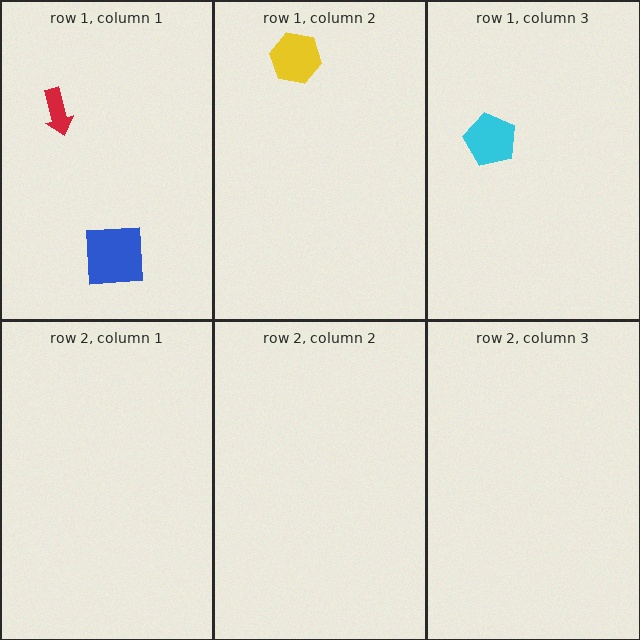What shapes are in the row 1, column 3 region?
The cyan pentagon.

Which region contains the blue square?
The row 1, column 1 region.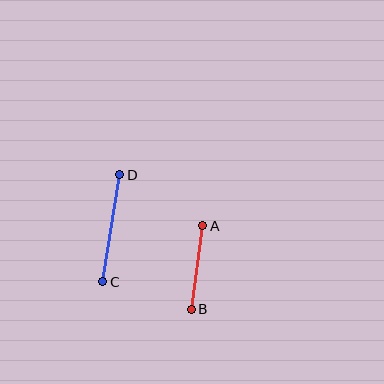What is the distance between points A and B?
The distance is approximately 84 pixels.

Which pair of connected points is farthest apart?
Points C and D are farthest apart.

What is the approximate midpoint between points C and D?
The midpoint is at approximately (111, 228) pixels.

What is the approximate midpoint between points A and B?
The midpoint is at approximately (197, 268) pixels.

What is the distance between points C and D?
The distance is approximately 108 pixels.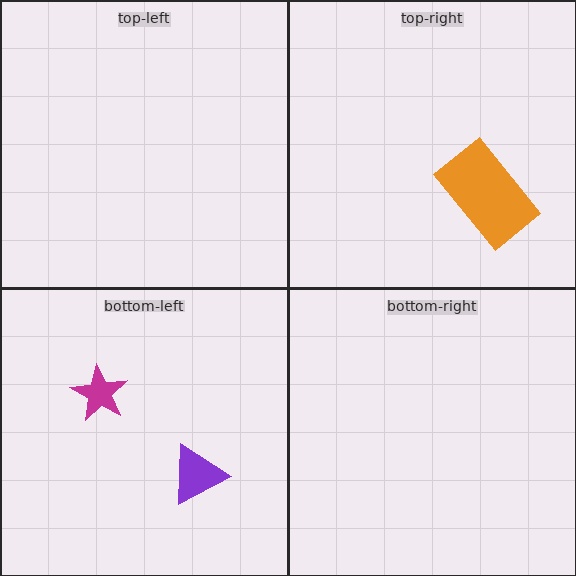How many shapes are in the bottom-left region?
2.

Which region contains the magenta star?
The bottom-left region.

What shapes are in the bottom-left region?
The purple triangle, the magenta star.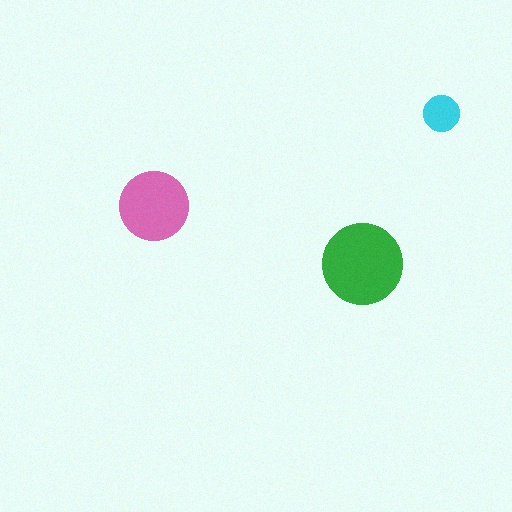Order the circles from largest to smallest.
the green one, the pink one, the cyan one.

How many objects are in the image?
There are 3 objects in the image.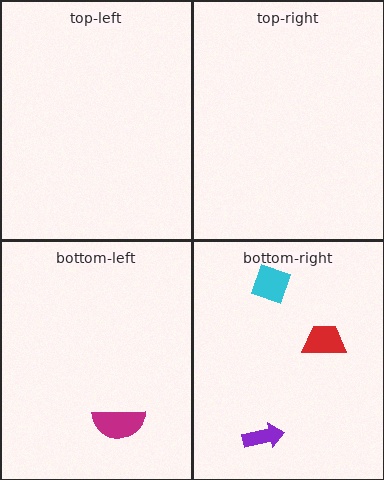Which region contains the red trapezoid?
The bottom-right region.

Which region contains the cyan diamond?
The bottom-right region.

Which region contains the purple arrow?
The bottom-right region.